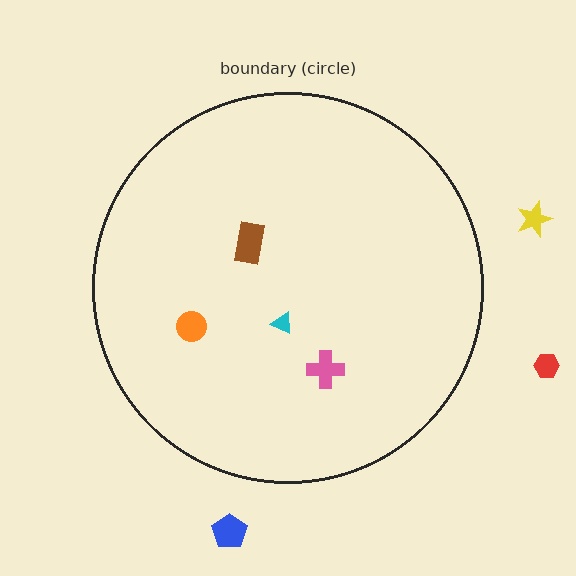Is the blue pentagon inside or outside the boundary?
Outside.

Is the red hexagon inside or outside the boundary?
Outside.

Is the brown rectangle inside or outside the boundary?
Inside.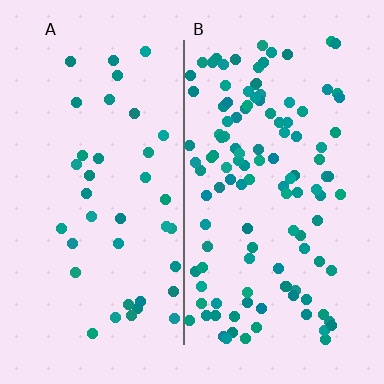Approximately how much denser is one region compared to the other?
Approximately 3.0× — region B over region A.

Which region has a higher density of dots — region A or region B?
B (the right).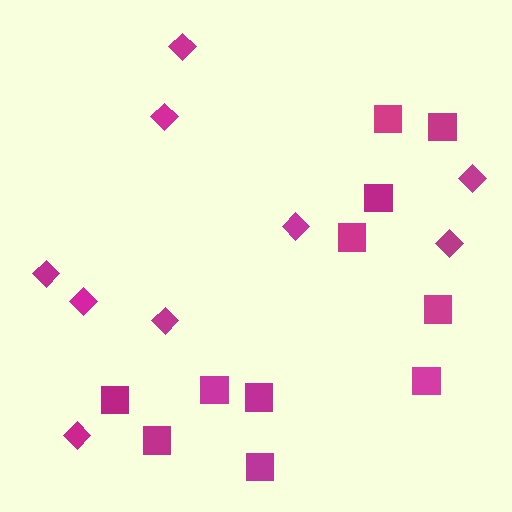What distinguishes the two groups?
There are 2 groups: one group of diamonds (9) and one group of squares (11).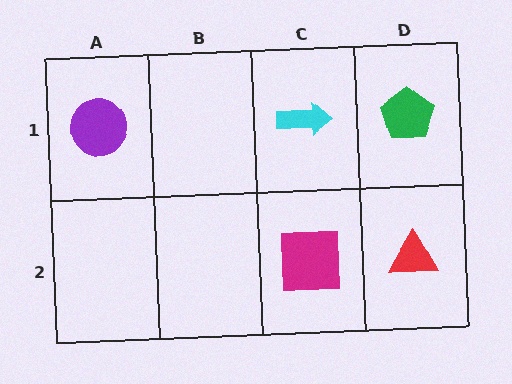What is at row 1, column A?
A purple circle.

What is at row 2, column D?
A red triangle.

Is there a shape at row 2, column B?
No, that cell is empty.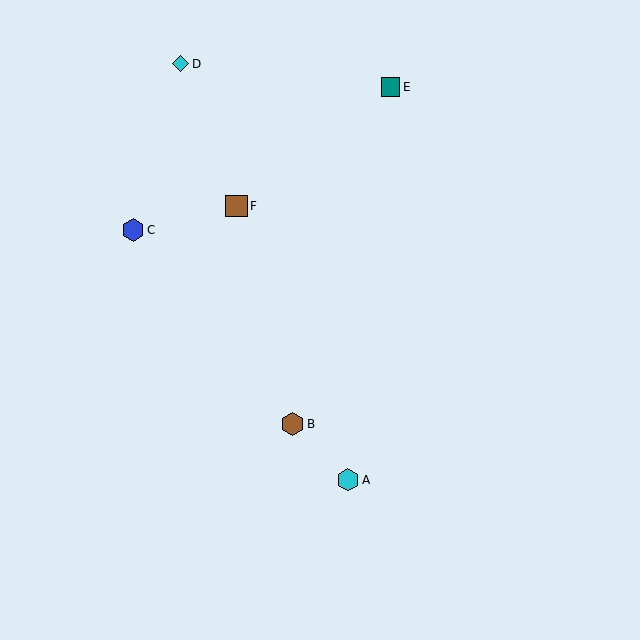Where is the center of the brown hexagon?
The center of the brown hexagon is at (292, 424).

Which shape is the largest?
The brown hexagon (labeled B) is the largest.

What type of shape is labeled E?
Shape E is a teal square.